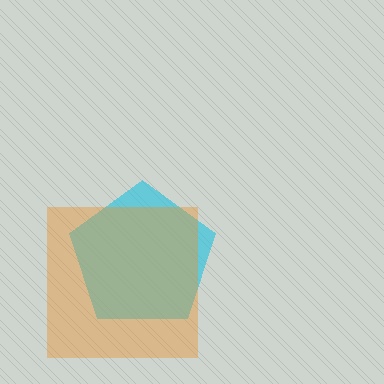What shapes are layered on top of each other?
The layered shapes are: a cyan pentagon, an orange square.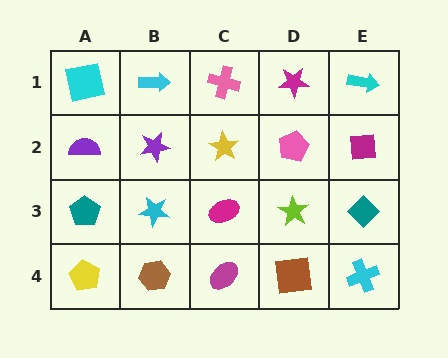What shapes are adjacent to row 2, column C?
A pink cross (row 1, column C), a magenta ellipse (row 3, column C), a purple star (row 2, column B), a pink pentagon (row 2, column D).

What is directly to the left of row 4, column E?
A brown square.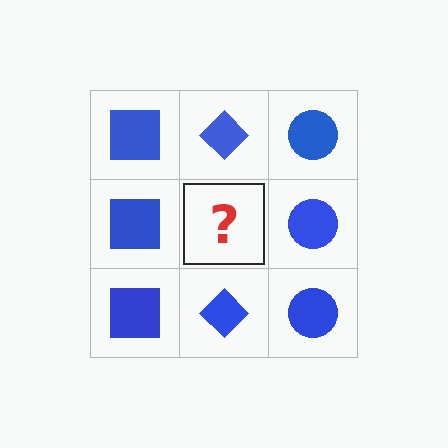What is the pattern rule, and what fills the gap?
The rule is that each column has a consistent shape. The gap should be filled with a blue diamond.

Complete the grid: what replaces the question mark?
The question mark should be replaced with a blue diamond.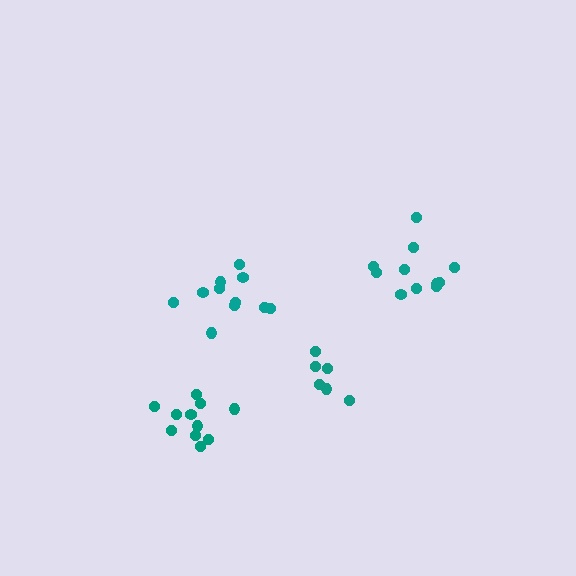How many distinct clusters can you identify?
There are 4 distinct clusters.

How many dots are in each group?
Group 1: 11 dots, Group 2: 11 dots, Group 3: 6 dots, Group 4: 11 dots (39 total).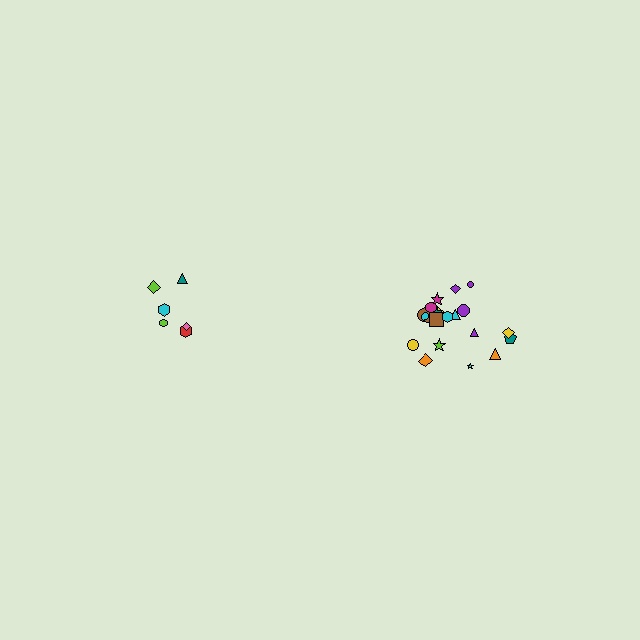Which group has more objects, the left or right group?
The right group.